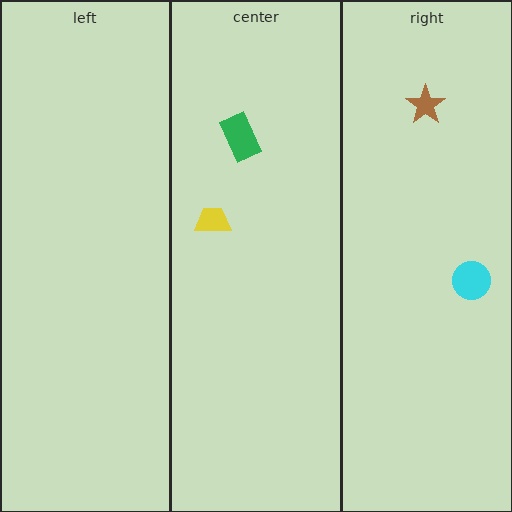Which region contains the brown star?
The right region.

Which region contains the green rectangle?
The center region.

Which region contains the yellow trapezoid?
The center region.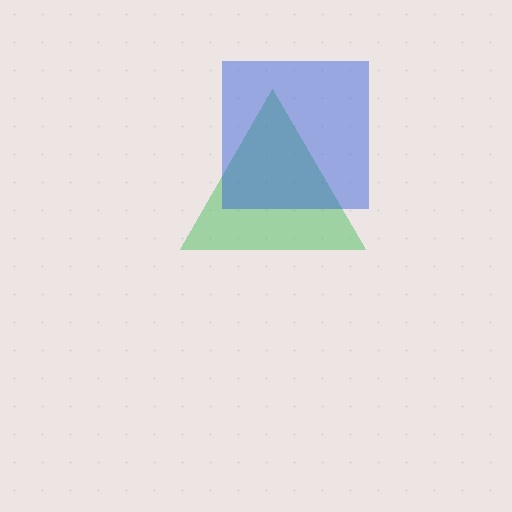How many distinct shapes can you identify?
There are 2 distinct shapes: a green triangle, a blue square.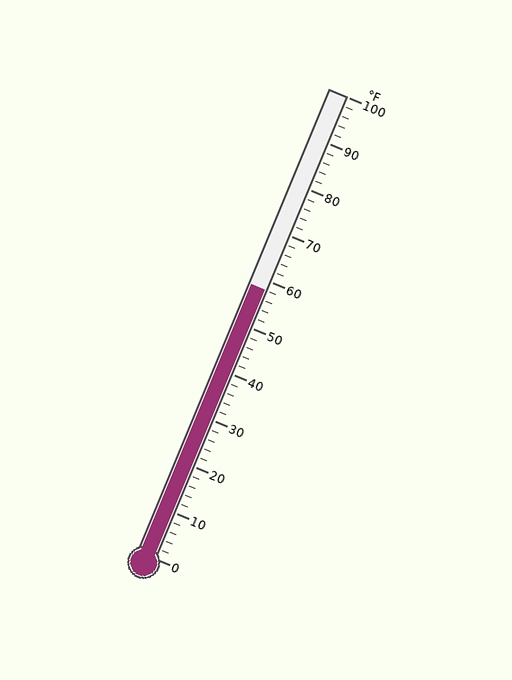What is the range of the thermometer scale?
The thermometer scale ranges from 0°F to 100°F.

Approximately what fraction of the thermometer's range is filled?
The thermometer is filled to approximately 60% of its range.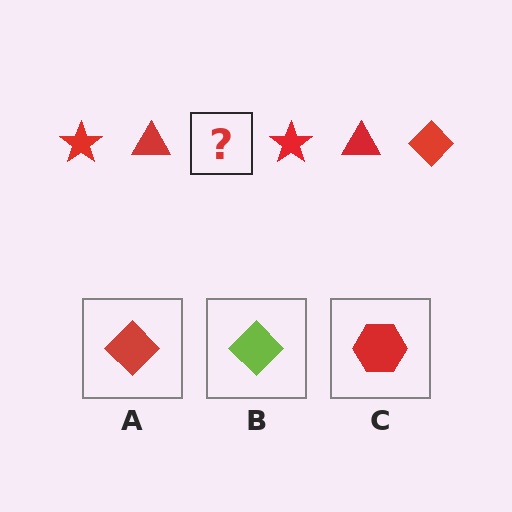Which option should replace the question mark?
Option A.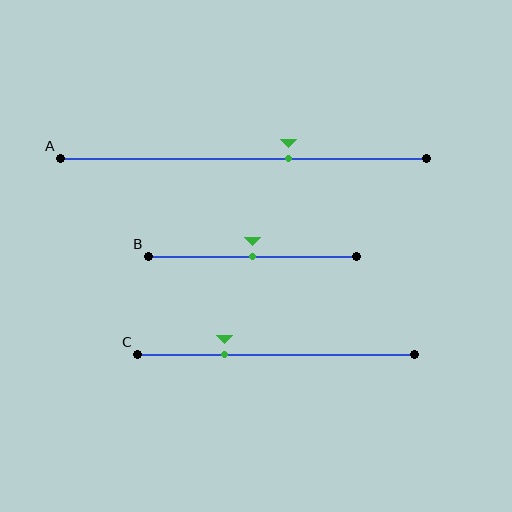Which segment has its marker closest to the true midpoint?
Segment B has its marker closest to the true midpoint.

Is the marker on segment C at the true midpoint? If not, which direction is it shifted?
No, the marker on segment C is shifted to the left by about 18% of the segment length.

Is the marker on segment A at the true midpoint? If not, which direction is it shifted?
No, the marker on segment A is shifted to the right by about 12% of the segment length.